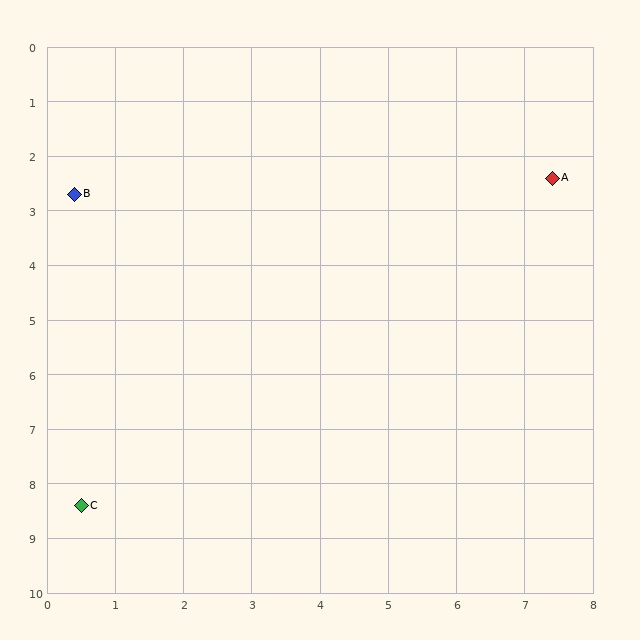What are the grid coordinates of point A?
Point A is at approximately (7.4, 2.4).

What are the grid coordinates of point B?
Point B is at approximately (0.4, 2.7).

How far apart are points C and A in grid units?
Points C and A are about 9.1 grid units apart.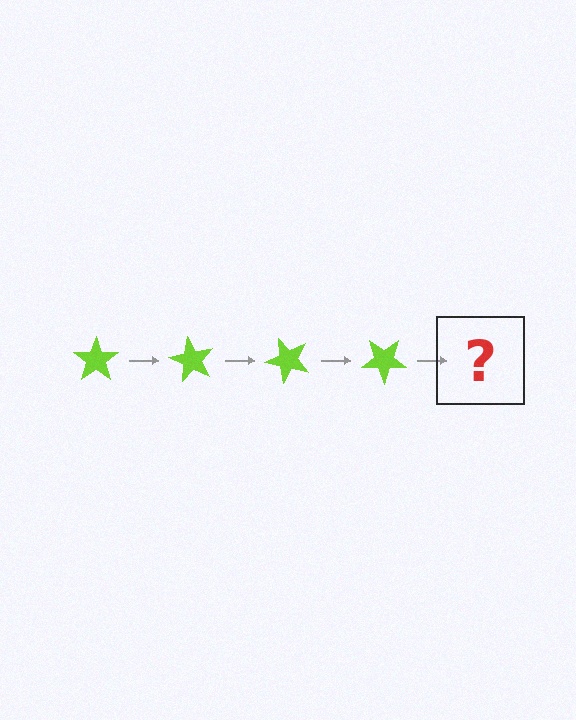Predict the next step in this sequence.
The next step is a lime star rotated 240 degrees.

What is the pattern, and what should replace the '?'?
The pattern is that the star rotates 60 degrees each step. The '?' should be a lime star rotated 240 degrees.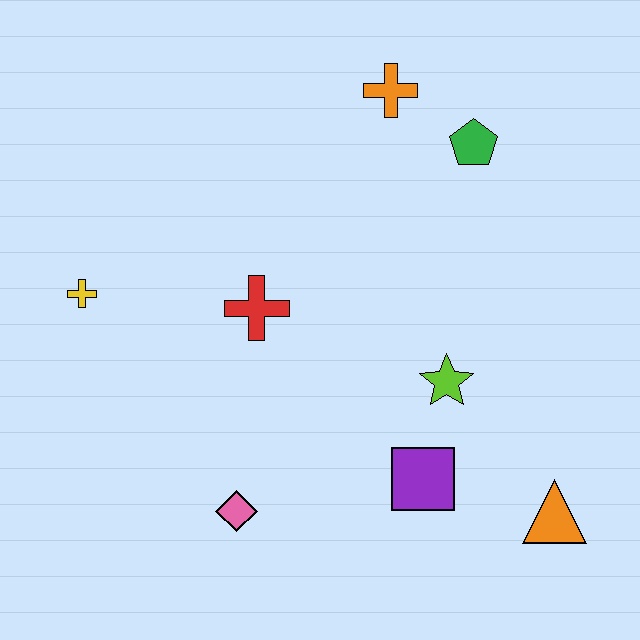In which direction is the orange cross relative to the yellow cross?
The orange cross is to the right of the yellow cross.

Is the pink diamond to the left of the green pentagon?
Yes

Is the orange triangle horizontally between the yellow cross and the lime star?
No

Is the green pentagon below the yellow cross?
No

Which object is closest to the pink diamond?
The purple square is closest to the pink diamond.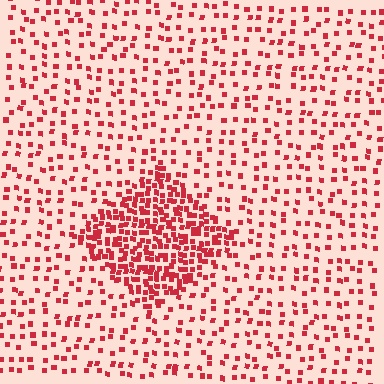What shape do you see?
I see a diamond.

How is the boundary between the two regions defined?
The boundary is defined by a change in element density (approximately 2.9x ratio). All elements are the same color, size, and shape.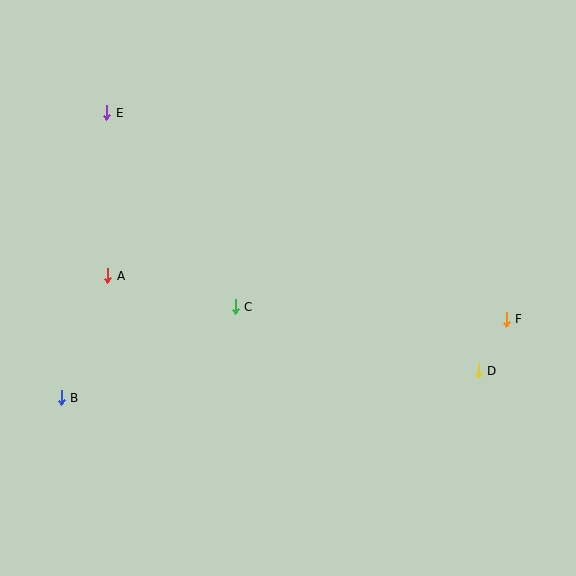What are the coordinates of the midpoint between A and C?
The midpoint between A and C is at (171, 291).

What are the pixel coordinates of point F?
Point F is at (506, 319).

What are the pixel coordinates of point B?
Point B is at (61, 398).